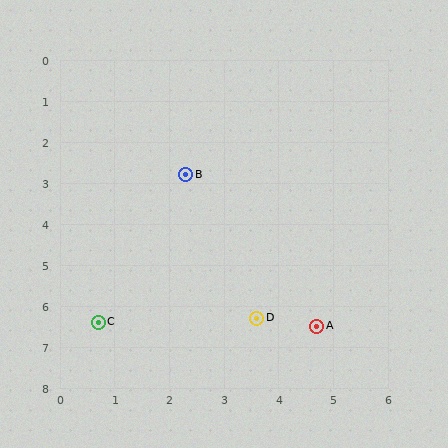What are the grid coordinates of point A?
Point A is at approximately (4.7, 6.5).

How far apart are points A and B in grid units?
Points A and B are about 4.4 grid units apart.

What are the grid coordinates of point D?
Point D is at approximately (3.6, 6.3).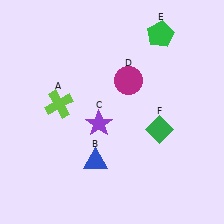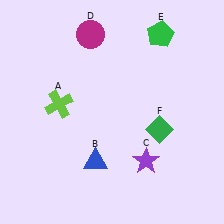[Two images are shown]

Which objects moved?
The objects that moved are: the purple star (C), the magenta circle (D).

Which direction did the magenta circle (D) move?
The magenta circle (D) moved up.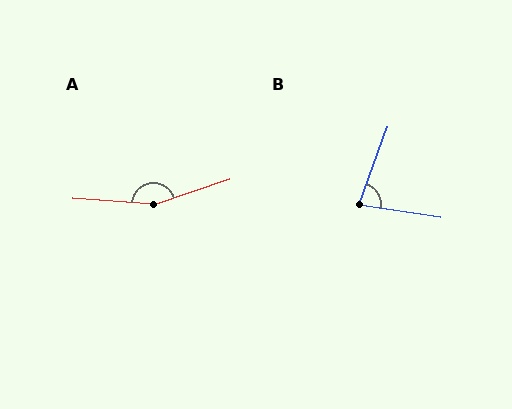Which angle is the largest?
A, at approximately 157 degrees.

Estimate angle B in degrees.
Approximately 78 degrees.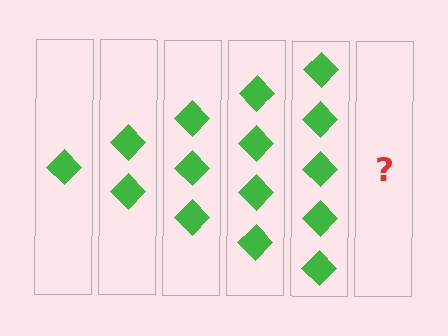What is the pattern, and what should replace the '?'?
The pattern is that each step adds one more diamond. The '?' should be 6 diamonds.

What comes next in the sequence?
The next element should be 6 diamonds.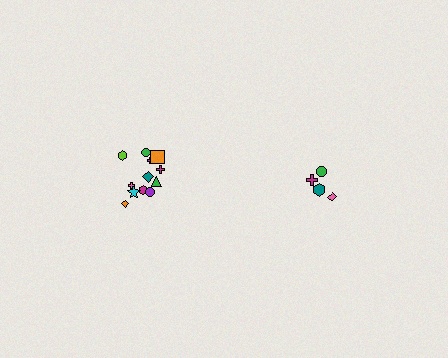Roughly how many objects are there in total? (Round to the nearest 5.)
Roughly 15 objects in total.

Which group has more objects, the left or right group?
The left group.